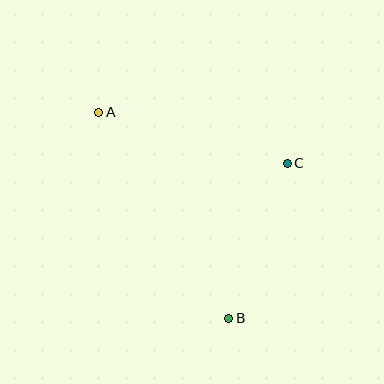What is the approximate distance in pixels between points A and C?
The distance between A and C is approximately 195 pixels.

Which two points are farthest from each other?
Points A and B are farthest from each other.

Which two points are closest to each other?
Points B and C are closest to each other.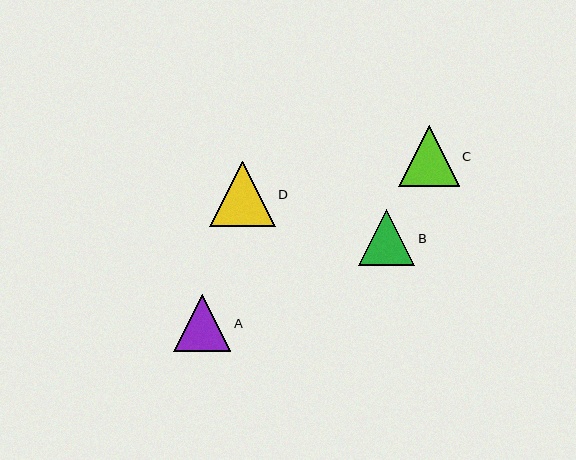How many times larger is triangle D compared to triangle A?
Triangle D is approximately 1.1 times the size of triangle A.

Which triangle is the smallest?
Triangle B is the smallest with a size of approximately 56 pixels.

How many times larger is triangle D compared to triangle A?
Triangle D is approximately 1.1 times the size of triangle A.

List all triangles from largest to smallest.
From largest to smallest: D, C, A, B.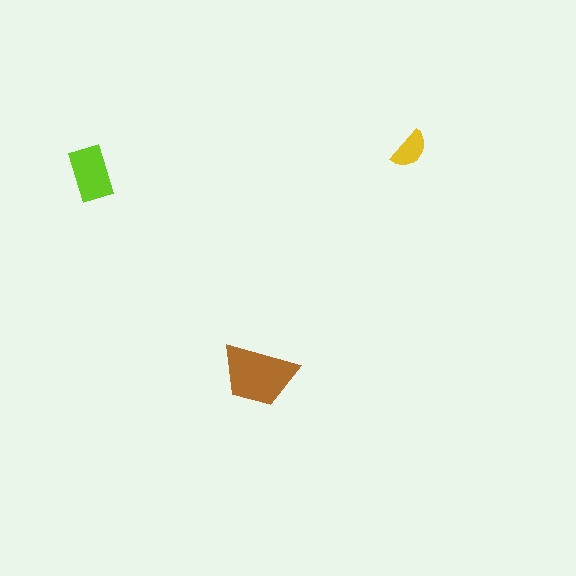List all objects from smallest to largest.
The yellow semicircle, the lime rectangle, the brown trapezoid.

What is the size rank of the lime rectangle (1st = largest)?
2nd.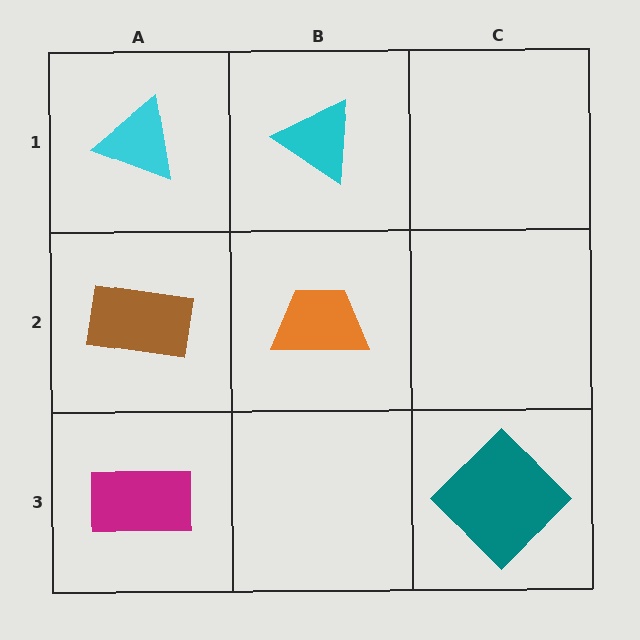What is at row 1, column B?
A cyan triangle.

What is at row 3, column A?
A magenta rectangle.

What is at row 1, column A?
A cyan triangle.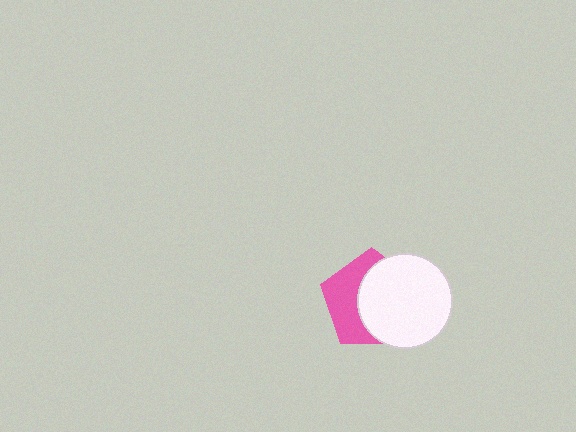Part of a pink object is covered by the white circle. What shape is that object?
It is a pentagon.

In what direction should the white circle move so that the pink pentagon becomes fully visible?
The white circle should move right. That is the shortest direction to clear the overlap and leave the pink pentagon fully visible.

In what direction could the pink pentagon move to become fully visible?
The pink pentagon could move left. That would shift it out from behind the white circle entirely.